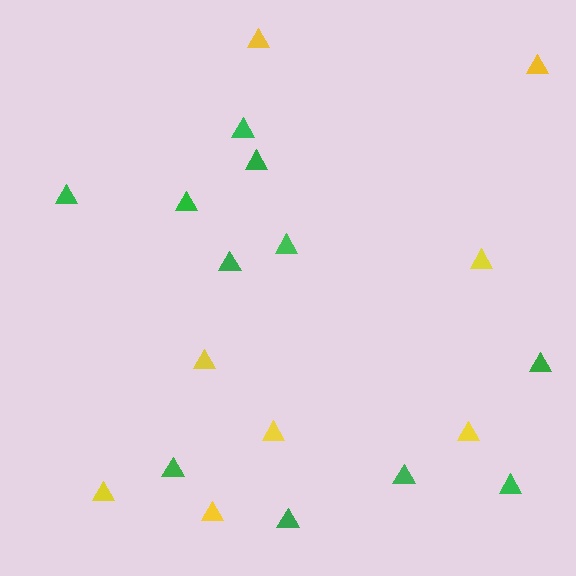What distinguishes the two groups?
There are 2 groups: one group of yellow triangles (8) and one group of green triangles (11).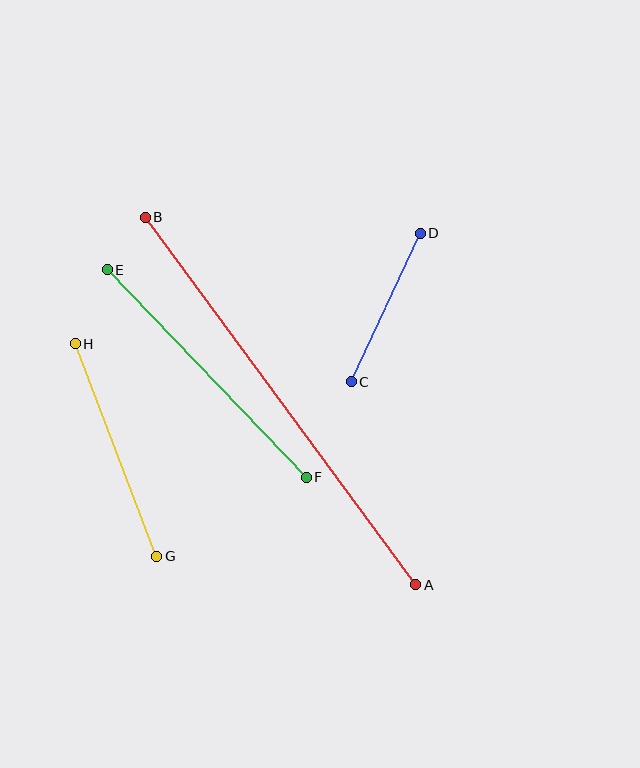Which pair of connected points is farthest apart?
Points A and B are farthest apart.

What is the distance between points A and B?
The distance is approximately 456 pixels.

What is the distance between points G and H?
The distance is approximately 228 pixels.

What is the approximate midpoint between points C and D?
The midpoint is at approximately (386, 308) pixels.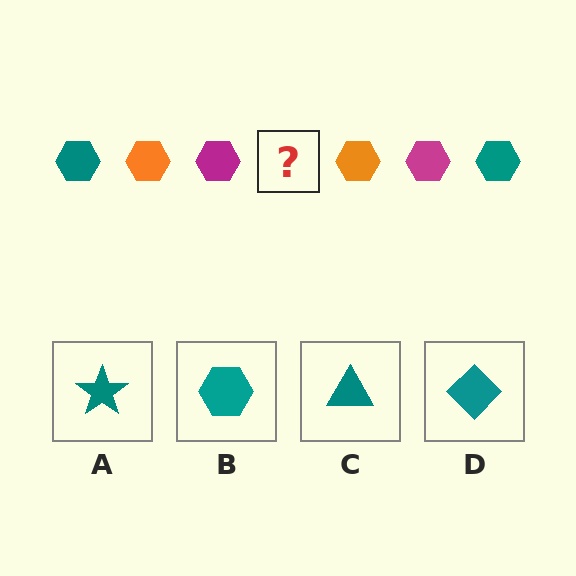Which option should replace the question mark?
Option B.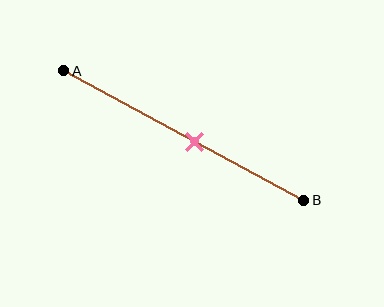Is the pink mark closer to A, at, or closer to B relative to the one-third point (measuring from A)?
The pink mark is closer to point B than the one-third point of segment AB.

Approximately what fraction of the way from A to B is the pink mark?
The pink mark is approximately 55% of the way from A to B.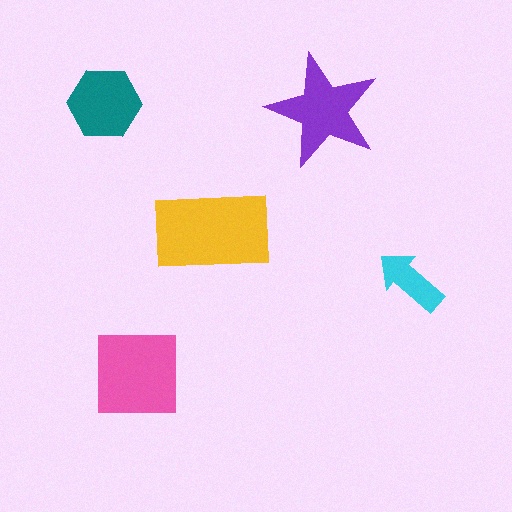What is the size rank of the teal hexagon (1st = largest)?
4th.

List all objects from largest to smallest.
The yellow rectangle, the pink square, the purple star, the teal hexagon, the cyan arrow.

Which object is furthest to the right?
The cyan arrow is rightmost.